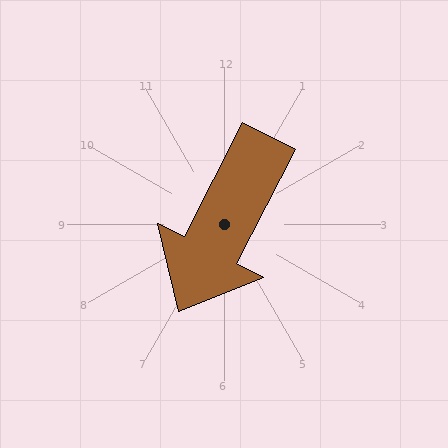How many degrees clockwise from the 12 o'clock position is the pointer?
Approximately 207 degrees.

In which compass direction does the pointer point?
Southwest.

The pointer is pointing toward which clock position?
Roughly 7 o'clock.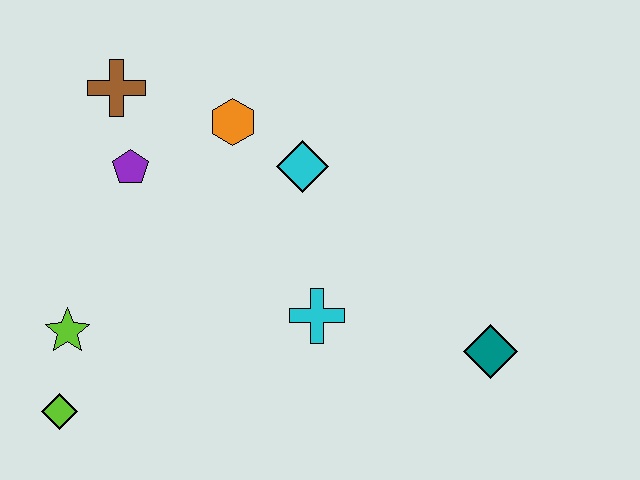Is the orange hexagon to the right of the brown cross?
Yes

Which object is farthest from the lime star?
The teal diamond is farthest from the lime star.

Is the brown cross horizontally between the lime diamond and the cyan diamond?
Yes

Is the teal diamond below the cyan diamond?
Yes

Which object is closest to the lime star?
The lime diamond is closest to the lime star.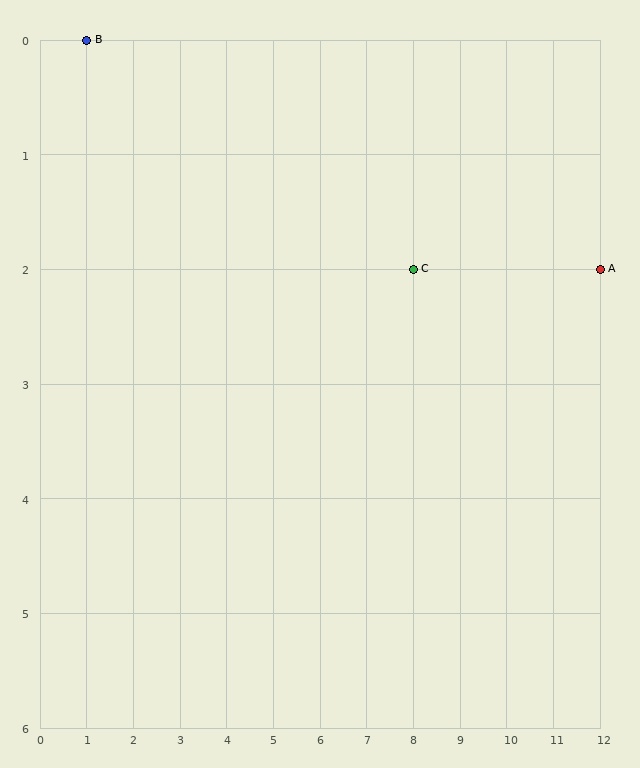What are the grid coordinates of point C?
Point C is at grid coordinates (8, 2).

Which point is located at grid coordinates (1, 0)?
Point B is at (1, 0).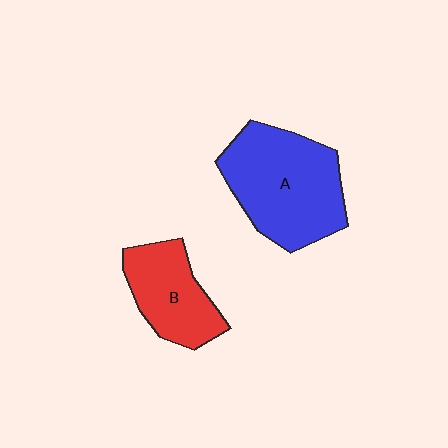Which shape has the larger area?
Shape A (blue).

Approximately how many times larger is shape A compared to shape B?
Approximately 1.6 times.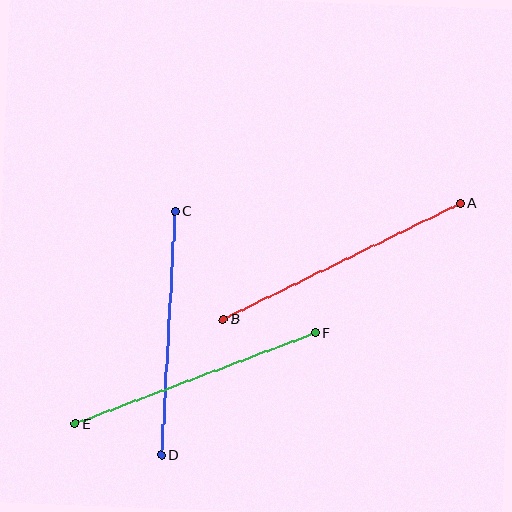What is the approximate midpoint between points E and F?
The midpoint is at approximately (196, 378) pixels.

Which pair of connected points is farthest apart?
Points A and B are farthest apart.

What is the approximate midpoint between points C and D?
The midpoint is at approximately (168, 333) pixels.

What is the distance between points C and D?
The distance is approximately 244 pixels.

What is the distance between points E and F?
The distance is approximately 257 pixels.